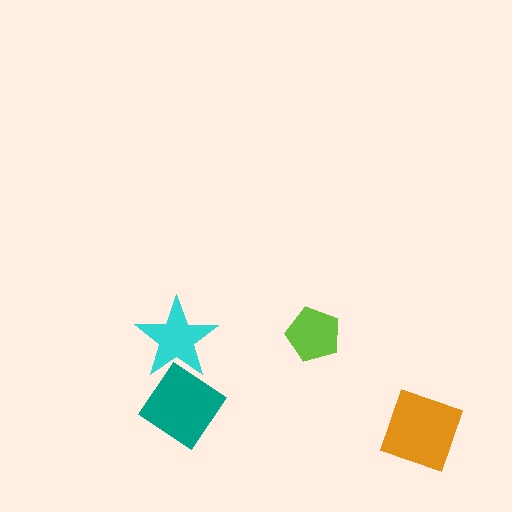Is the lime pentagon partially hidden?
No, no other shape covers it.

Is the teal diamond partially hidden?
Yes, it is partially covered by another shape.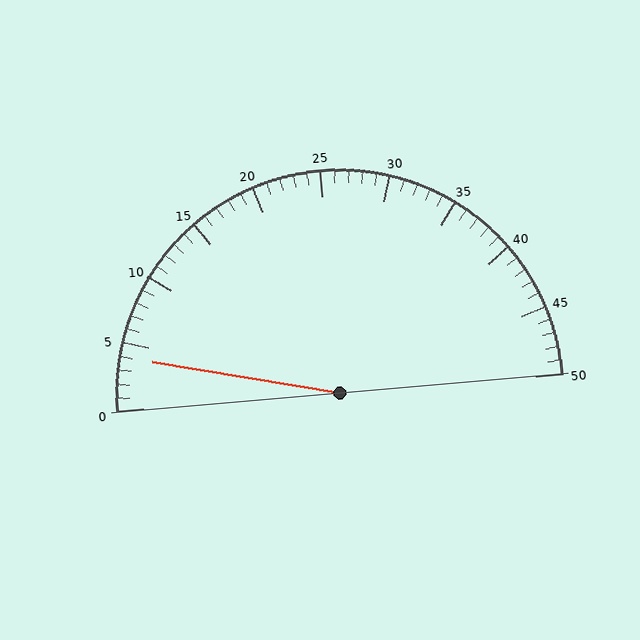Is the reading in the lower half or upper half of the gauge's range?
The reading is in the lower half of the range (0 to 50).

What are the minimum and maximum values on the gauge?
The gauge ranges from 0 to 50.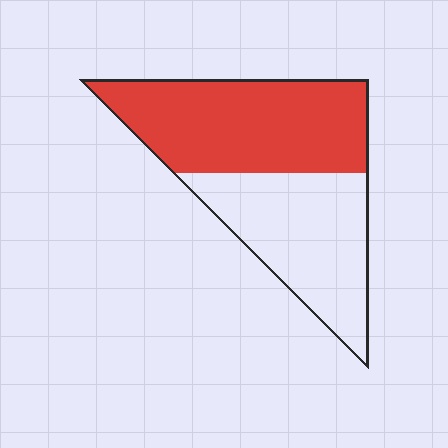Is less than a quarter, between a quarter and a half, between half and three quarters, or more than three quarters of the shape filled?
Between half and three quarters.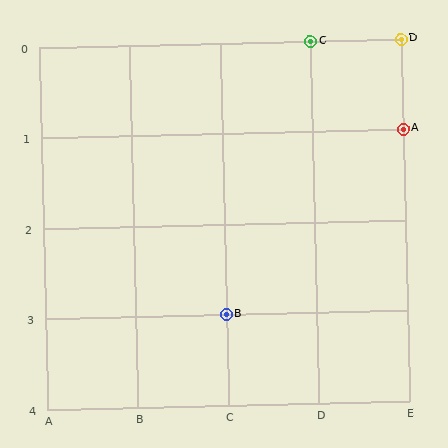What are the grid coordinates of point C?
Point C is at grid coordinates (D, 0).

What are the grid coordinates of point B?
Point B is at grid coordinates (C, 3).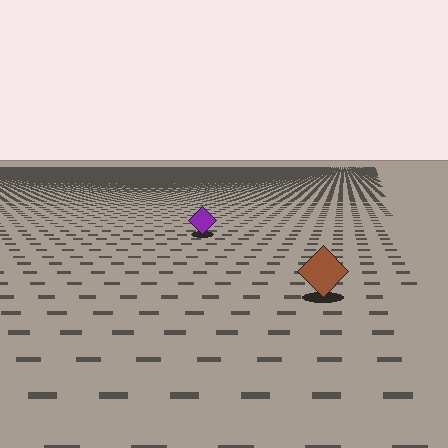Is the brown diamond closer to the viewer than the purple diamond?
Yes. The brown diamond is closer — you can tell from the texture gradient: the ground texture is coarser near it.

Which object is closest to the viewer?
The brown diamond is closest. The texture marks near it are larger and more spread out.